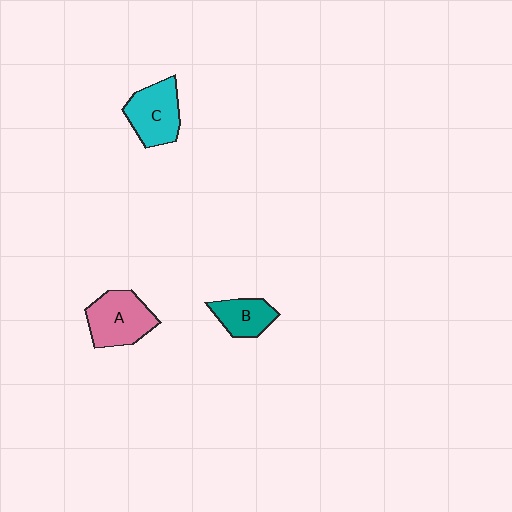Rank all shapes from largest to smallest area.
From largest to smallest: A (pink), C (cyan), B (teal).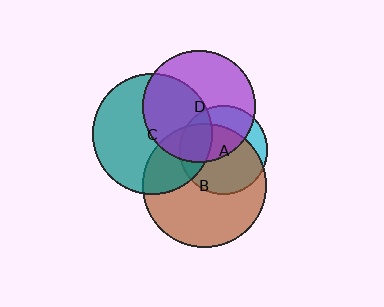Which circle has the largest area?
Circle B (brown).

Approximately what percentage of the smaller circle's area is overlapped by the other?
Approximately 30%.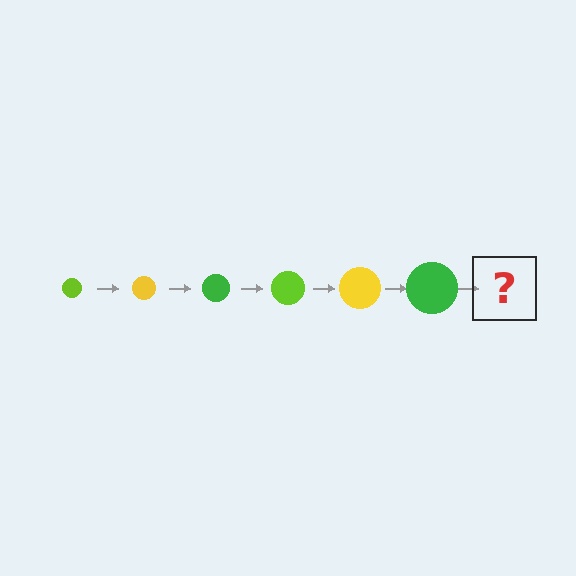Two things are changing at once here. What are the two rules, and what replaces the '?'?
The two rules are that the circle grows larger each step and the color cycles through lime, yellow, and green. The '?' should be a lime circle, larger than the previous one.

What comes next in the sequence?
The next element should be a lime circle, larger than the previous one.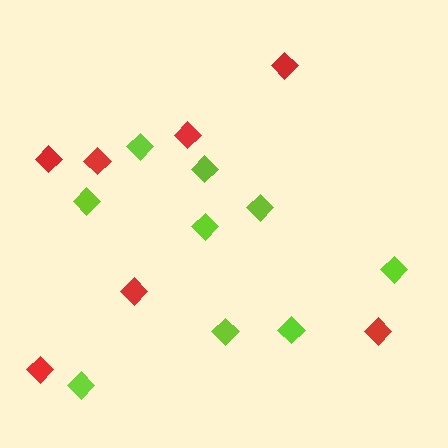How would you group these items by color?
There are 2 groups: one group of lime diamonds (9) and one group of red diamonds (7).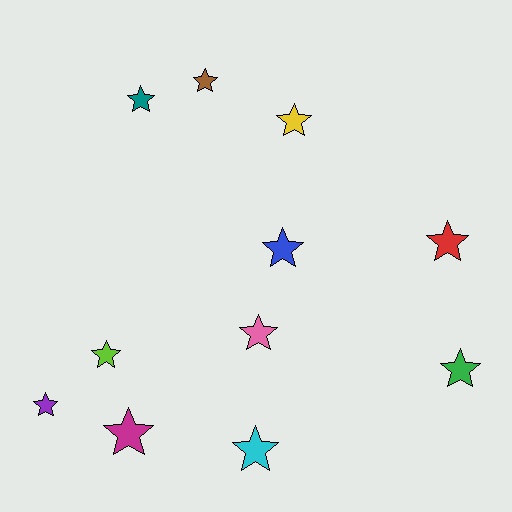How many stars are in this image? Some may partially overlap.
There are 11 stars.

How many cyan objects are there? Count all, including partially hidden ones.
There is 1 cyan object.